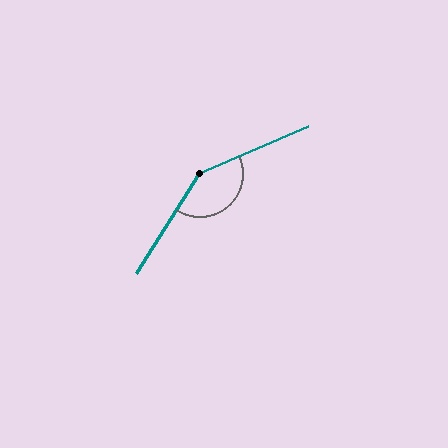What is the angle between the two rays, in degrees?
Approximately 146 degrees.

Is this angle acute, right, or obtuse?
It is obtuse.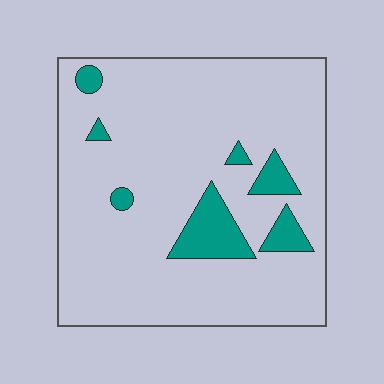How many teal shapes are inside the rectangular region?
7.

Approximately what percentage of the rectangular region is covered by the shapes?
Approximately 10%.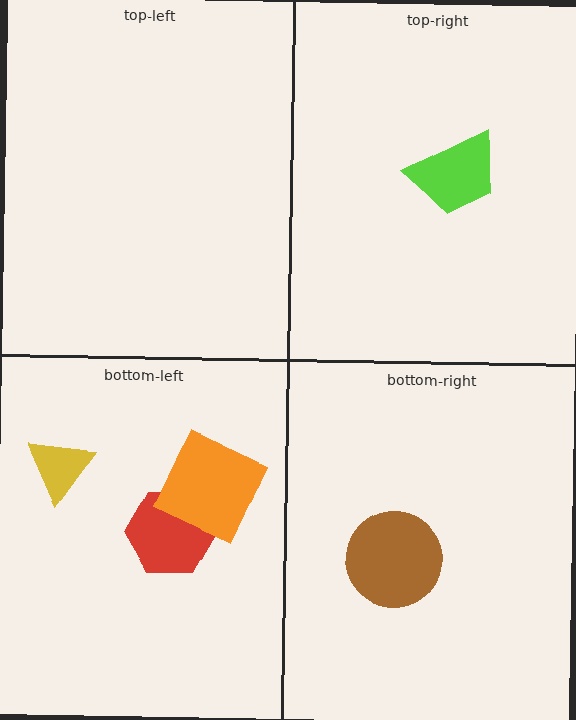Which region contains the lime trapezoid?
The top-right region.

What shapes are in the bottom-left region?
The red hexagon, the orange square, the yellow triangle.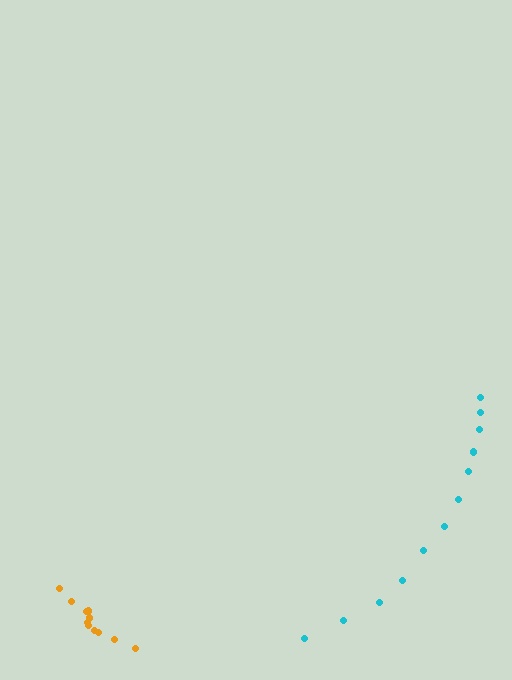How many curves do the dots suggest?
There are 2 distinct paths.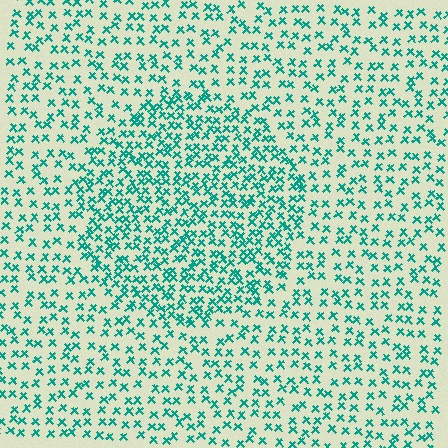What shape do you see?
I see a circle.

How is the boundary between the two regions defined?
The boundary is defined by a change in element density (approximately 1.8x ratio). All elements are the same color, size, and shape.